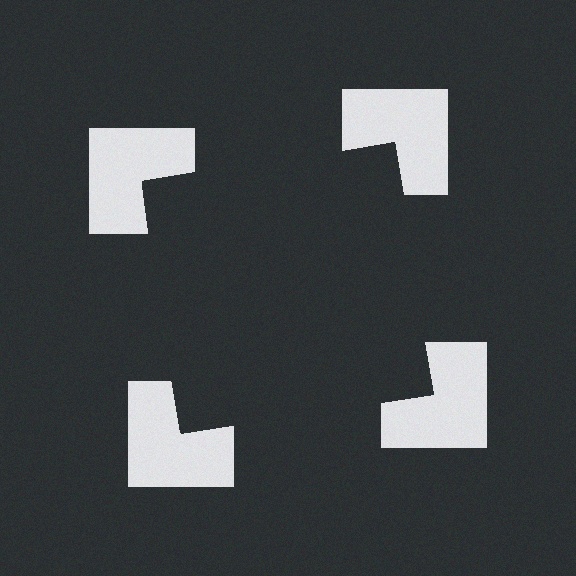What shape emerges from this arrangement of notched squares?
An illusory square — its edges are inferred from the aligned wedge cuts in the notched squares, not physically drawn.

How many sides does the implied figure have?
4 sides.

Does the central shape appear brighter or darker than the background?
It typically appears slightly darker than the background, even though no actual brightness change is drawn.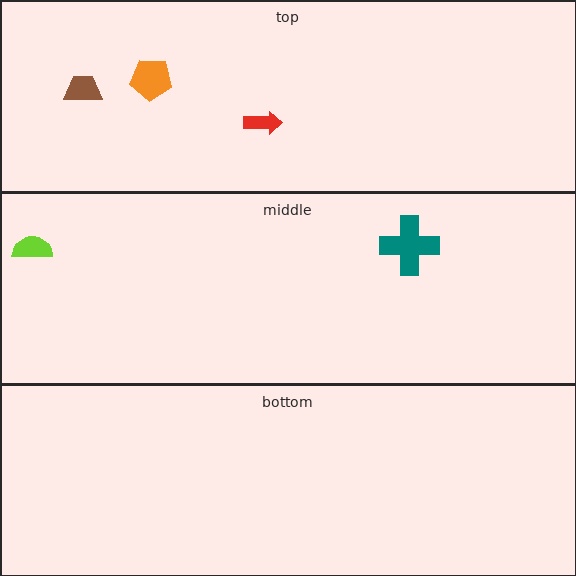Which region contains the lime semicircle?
The middle region.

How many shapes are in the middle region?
2.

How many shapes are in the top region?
3.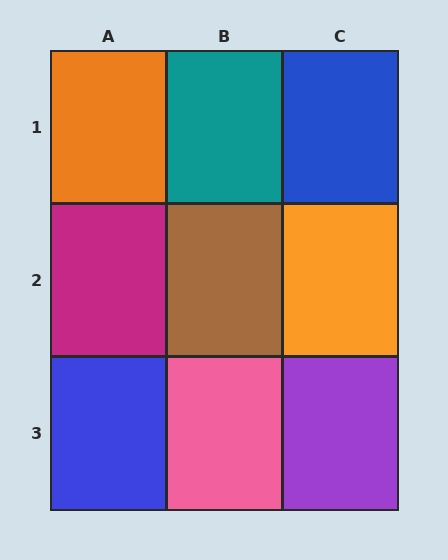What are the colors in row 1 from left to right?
Orange, teal, blue.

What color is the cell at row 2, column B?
Brown.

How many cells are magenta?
1 cell is magenta.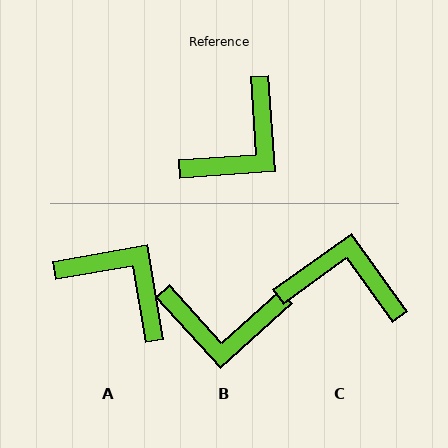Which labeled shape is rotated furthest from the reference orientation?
C, about 121 degrees away.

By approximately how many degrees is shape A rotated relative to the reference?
Approximately 96 degrees counter-clockwise.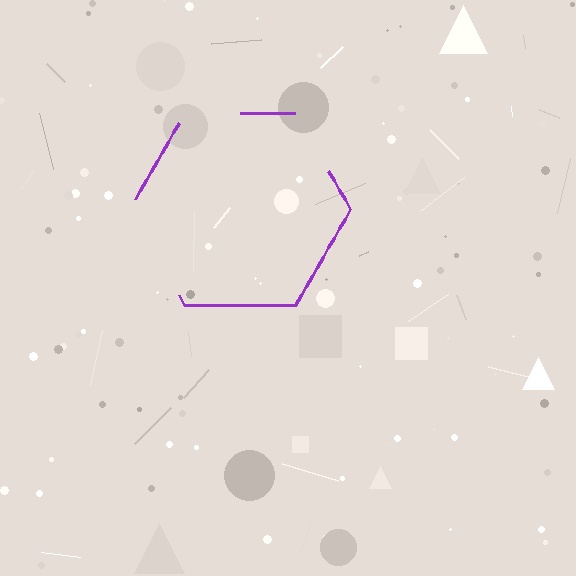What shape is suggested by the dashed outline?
The dashed outline suggests a hexagon.